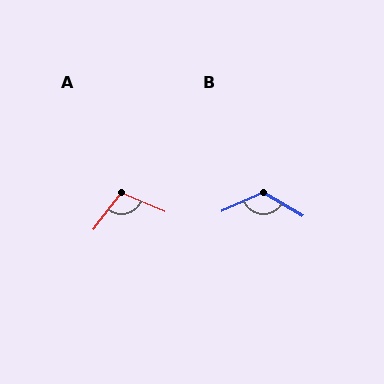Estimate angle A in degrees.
Approximately 105 degrees.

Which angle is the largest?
B, at approximately 125 degrees.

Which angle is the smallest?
A, at approximately 105 degrees.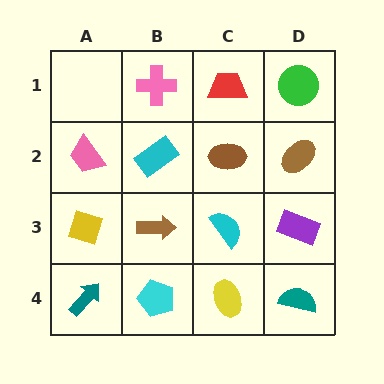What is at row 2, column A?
A pink trapezoid.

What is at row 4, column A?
A teal arrow.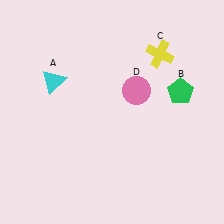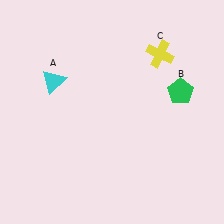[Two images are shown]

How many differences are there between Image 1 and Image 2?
There is 1 difference between the two images.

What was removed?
The pink circle (D) was removed in Image 2.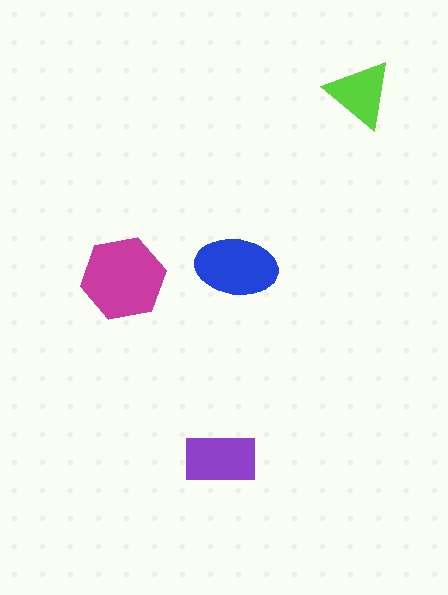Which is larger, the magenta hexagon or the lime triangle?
The magenta hexagon.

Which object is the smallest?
The lime triangle.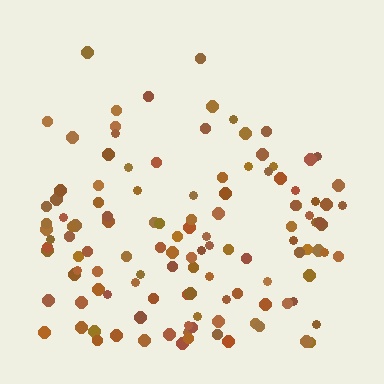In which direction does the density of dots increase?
From top to bottom, with the bottom side densest.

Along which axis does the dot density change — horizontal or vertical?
Vertical.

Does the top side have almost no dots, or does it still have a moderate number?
Still a moderate number, just noticeably fewer than the bottom.